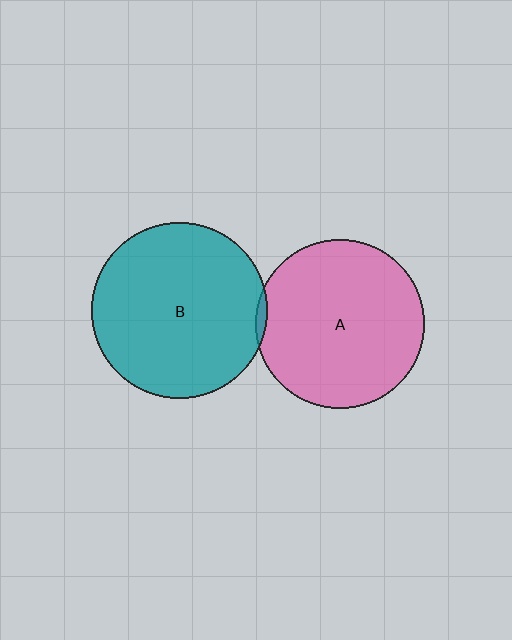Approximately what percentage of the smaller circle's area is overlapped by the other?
Approximately 5%.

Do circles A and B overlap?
Yes.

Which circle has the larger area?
Circle B (teal).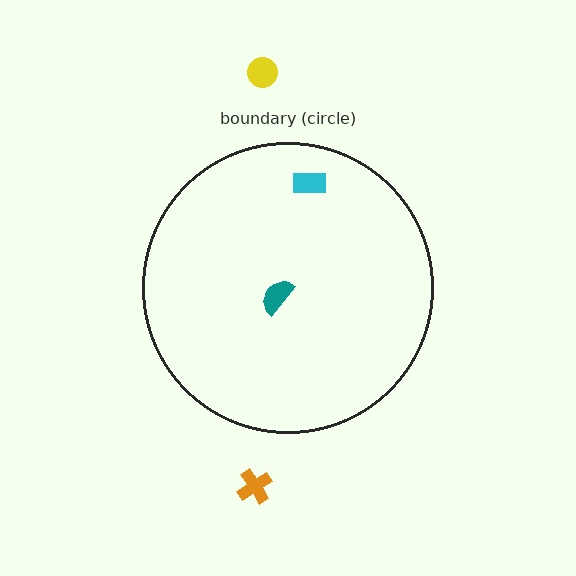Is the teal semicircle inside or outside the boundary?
Inside.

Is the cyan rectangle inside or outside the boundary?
Inside.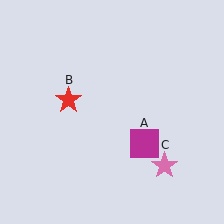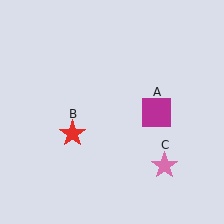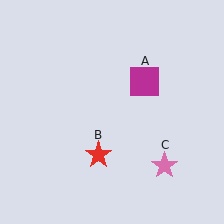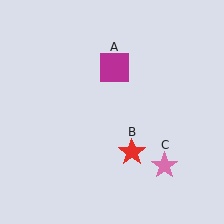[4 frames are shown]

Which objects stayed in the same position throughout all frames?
Pink star (object C) remained stationary.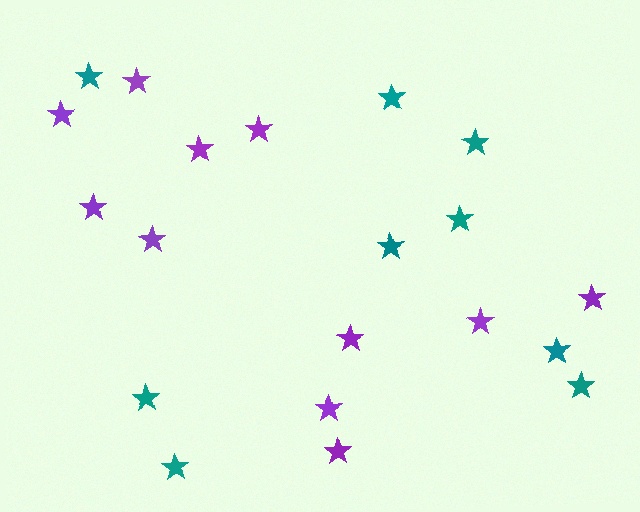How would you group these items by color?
There are 2 groups: one group of purple stars (11) and one group of teal stars (9).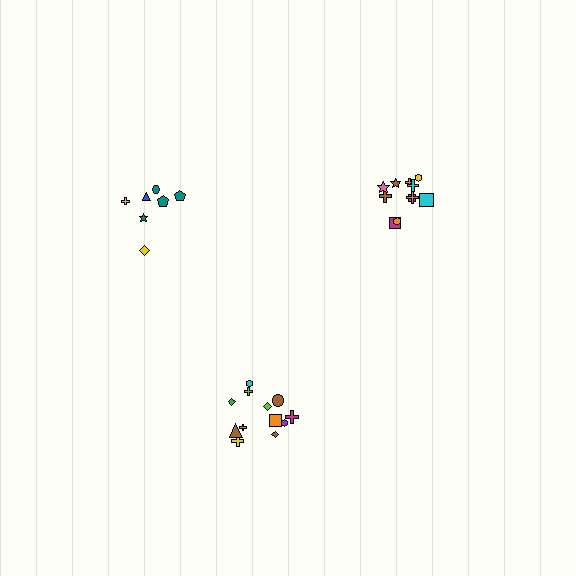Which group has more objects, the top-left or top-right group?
The top-right group.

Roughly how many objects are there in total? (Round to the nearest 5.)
Roughly 30 objects in total.